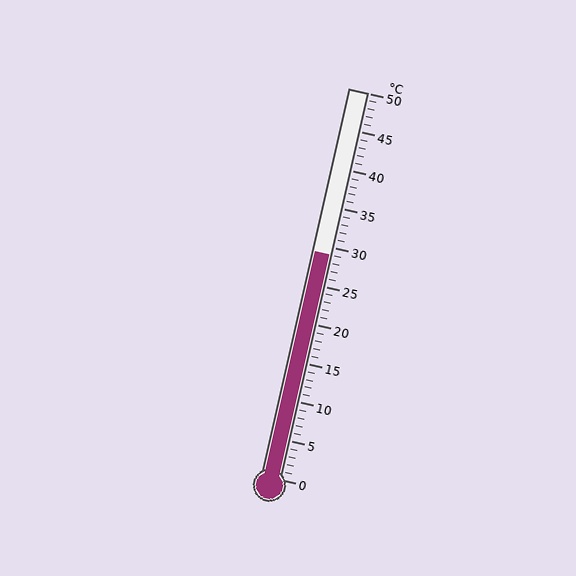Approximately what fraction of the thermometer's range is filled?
The thermometer is filled to approximately 60% of its range.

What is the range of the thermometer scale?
The thermometer scale ranges from 0°C to 50°C.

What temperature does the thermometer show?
The thermometer shows approximately 29°C.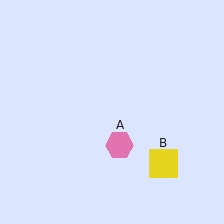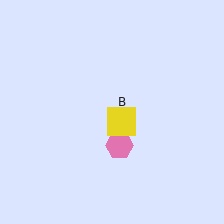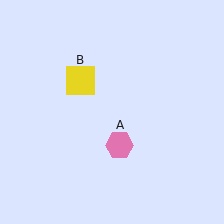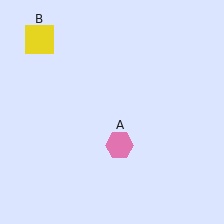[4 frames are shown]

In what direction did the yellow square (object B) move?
The yellow square (object B) moved up and to the left.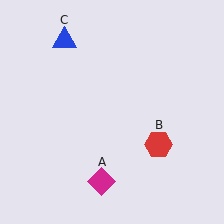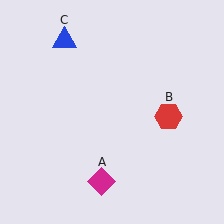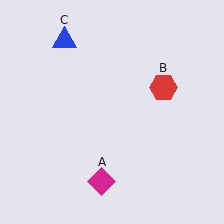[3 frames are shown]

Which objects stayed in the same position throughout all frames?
Magenta diamond (object A) and blue triangle (object C) remained stationary.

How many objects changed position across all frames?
1 object changed position: red hexagon (object B).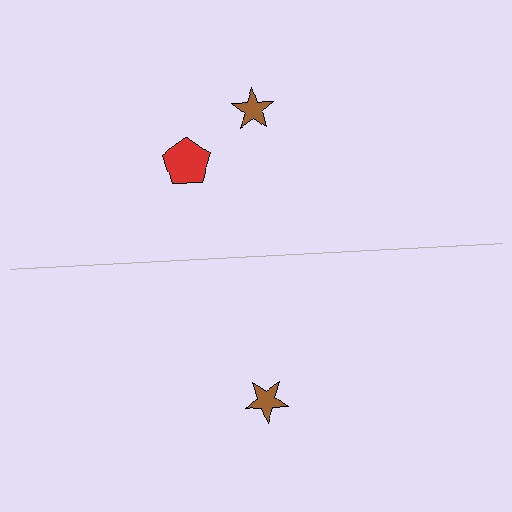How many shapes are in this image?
There are 3 shapes in this image.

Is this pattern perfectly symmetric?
No, the pattern is not perfectly symmetric. A red pentagon is missing from the bottom side.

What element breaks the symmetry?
A red pentagon is missing from the bottom side.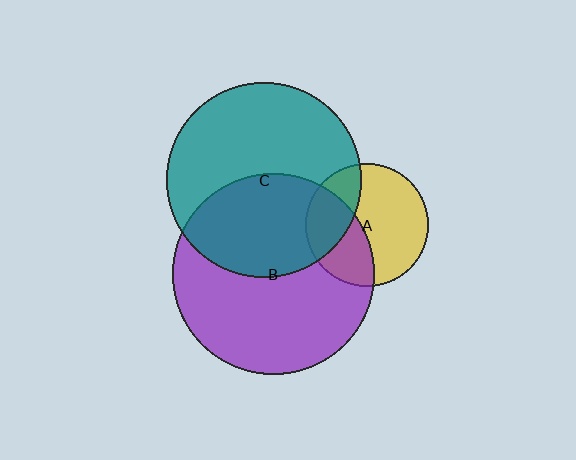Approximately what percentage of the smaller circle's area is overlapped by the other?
Approximately 40%.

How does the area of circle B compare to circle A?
Approximately 2.7 times.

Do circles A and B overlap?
Yes.